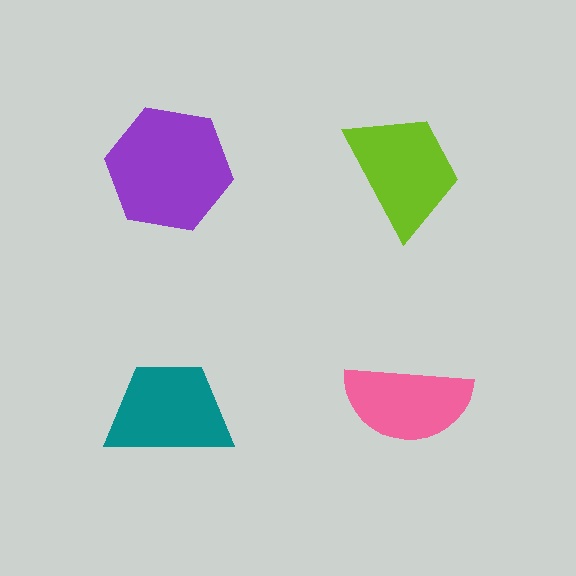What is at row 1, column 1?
A purple hexagon.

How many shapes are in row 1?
2 shapes.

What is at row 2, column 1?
A teal trapezoid.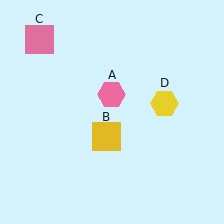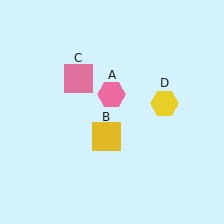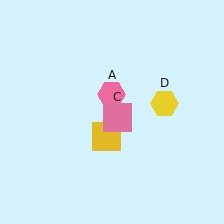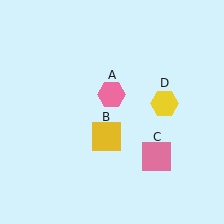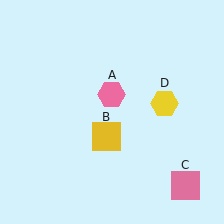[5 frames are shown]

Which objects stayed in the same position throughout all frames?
Pink hexagon (object A) and yellow square (object B) and yellow hexagon (object D) remained stationary.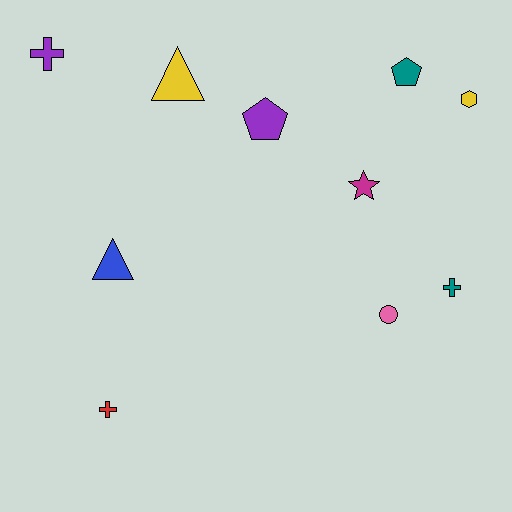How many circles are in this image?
There is 1 circle.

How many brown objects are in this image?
There are no brown objects.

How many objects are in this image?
There are 10 objects.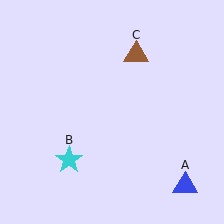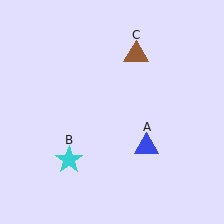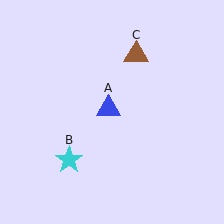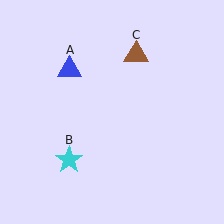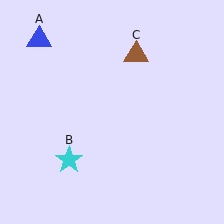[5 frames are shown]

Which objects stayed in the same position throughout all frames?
Cyan star (object B) and brown triangle (object C) remained stationary.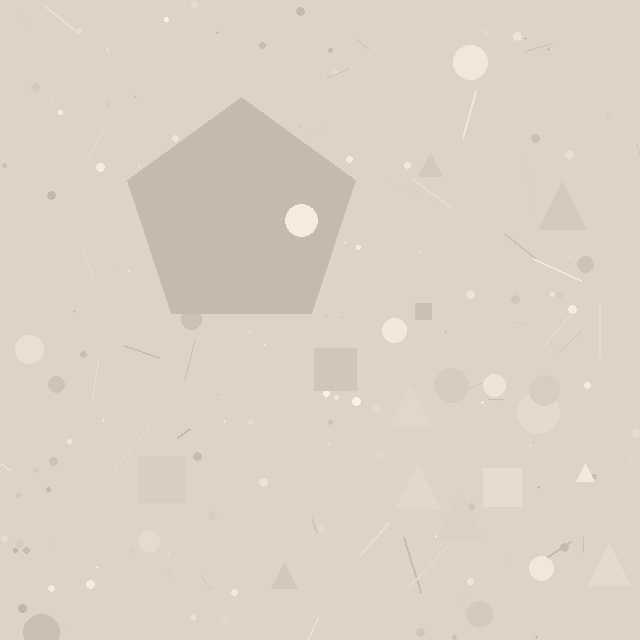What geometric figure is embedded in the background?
A pentagon is embedded in the background.